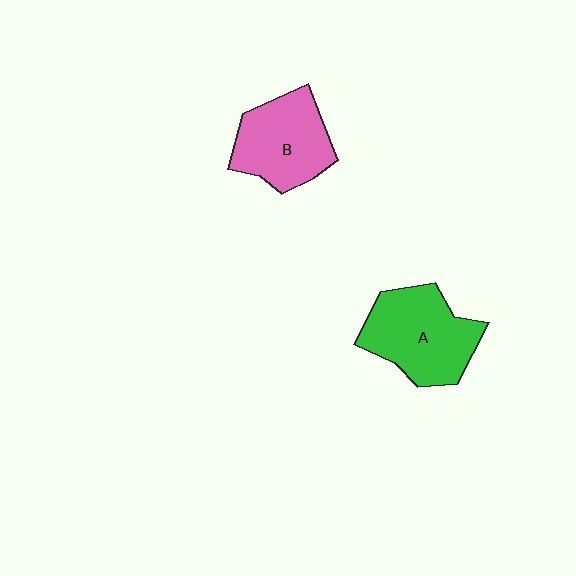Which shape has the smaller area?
Shape B (pink).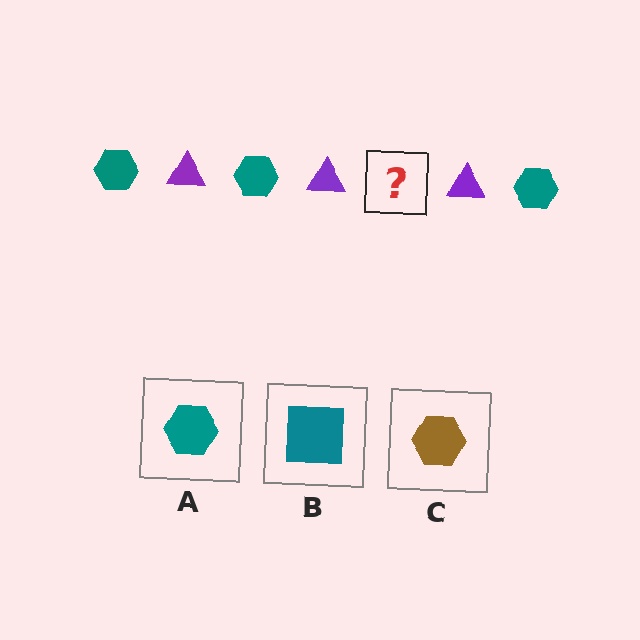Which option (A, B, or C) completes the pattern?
A.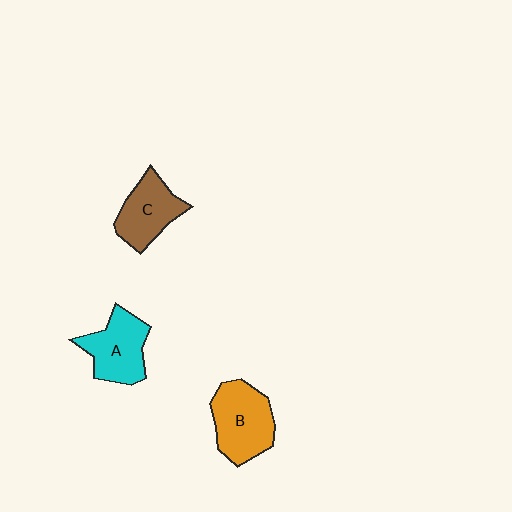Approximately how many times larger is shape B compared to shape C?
Approximately 1.2 times.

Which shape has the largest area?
Shape B (orange).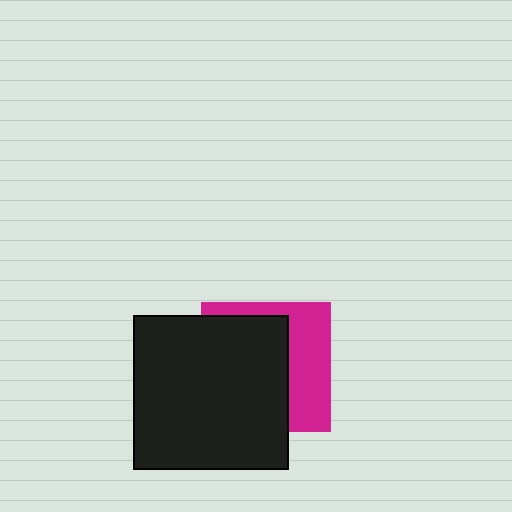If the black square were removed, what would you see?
You would see the complete magenta square.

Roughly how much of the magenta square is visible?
A small part of it is visible (roughly 40%).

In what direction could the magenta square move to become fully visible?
The magenta square could move right. That would shift it out from behind the black square entirely.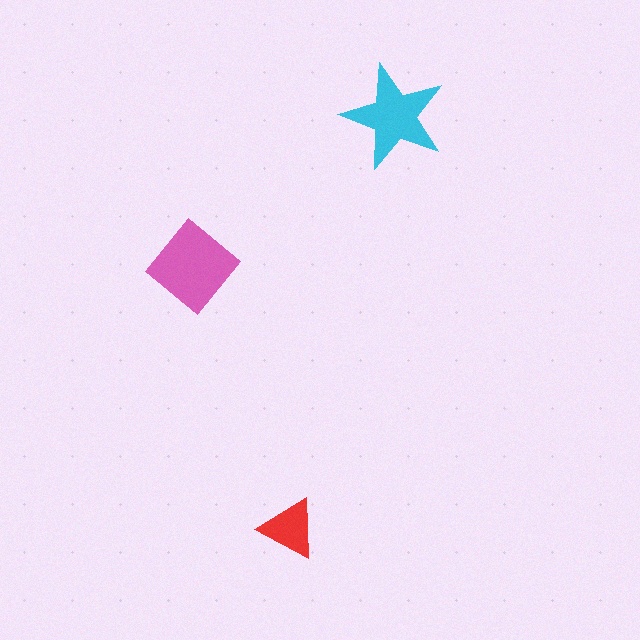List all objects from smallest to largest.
The red triangle, the cyan star, the pink diamond.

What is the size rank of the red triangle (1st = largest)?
3rd.